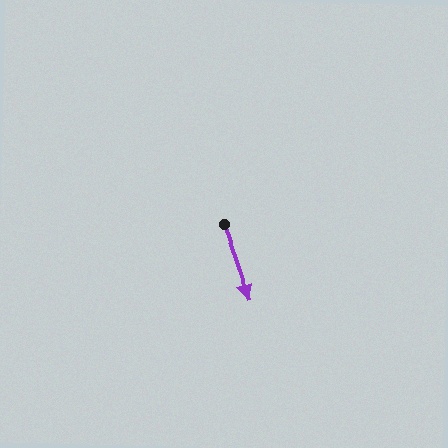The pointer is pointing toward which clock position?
Roughly 5 o'clock.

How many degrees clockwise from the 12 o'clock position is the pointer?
Approximately 160 degrees.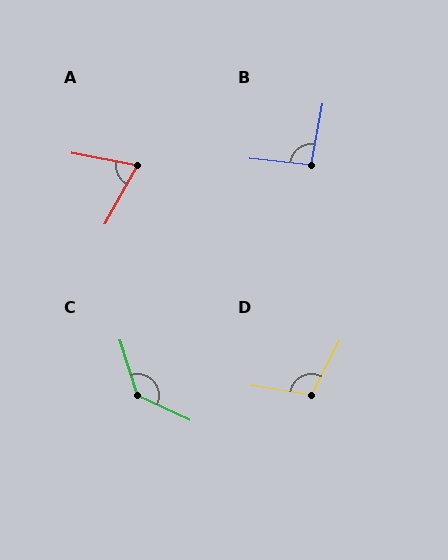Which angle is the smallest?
A, at approximately 71 degrees.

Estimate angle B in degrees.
Approximately 95 degrees.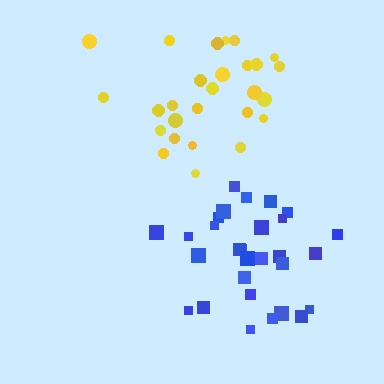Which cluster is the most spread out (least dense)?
Yellow.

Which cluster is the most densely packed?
Blue.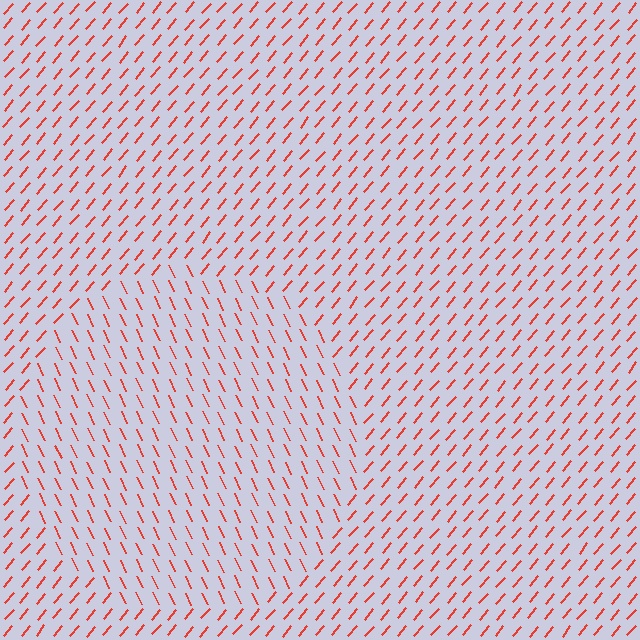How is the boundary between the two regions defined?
The boundary is defined purely by a change in line orientation (approximately 66 degrees difference). All lines are the same color and thickness.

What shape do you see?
I see a circle.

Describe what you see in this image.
The image is filled with small red line segments. A circle region in the image has lines oriented differently from the surrounding lines, creating a visible texture boundary.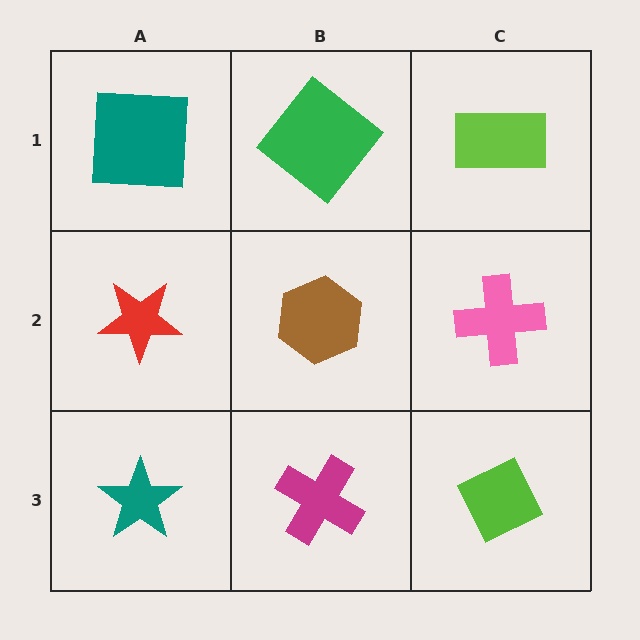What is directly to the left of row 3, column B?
A teal star.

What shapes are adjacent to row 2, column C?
A lime rectangle (row 1, column C), a lime diamond (row 3, column C), a brown hexagon (row 2, column B).